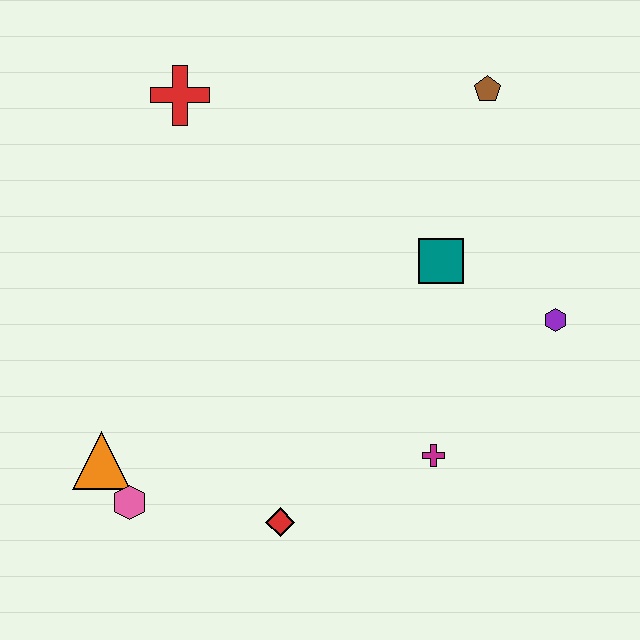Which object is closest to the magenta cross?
The red diamond is closest to the magenta cross.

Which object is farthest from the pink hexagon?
The brown pentagon is farthest from the pink hexagon.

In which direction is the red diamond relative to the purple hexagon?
The red diamond is to the left of the purple hexagon.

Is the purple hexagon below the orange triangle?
No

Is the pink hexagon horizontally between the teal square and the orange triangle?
Yes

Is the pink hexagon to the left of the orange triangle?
No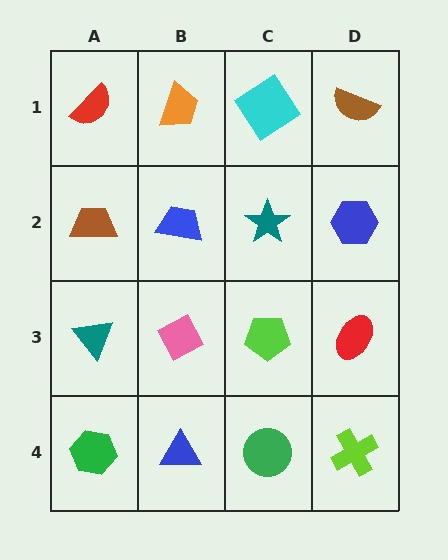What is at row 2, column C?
A teal star.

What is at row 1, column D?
A brown semicircle.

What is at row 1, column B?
An orange trapezoid.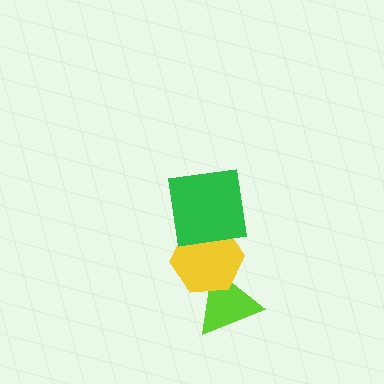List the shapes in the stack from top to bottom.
From top to bottom: the green square, the yellow hexagon, the lime triangle.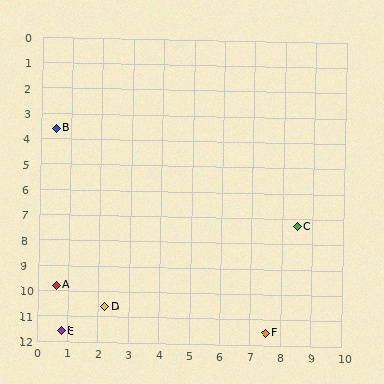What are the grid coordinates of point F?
Point F is at approximately (7.5, 11.5).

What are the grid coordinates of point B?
Point B is at approximately (0.5, 3.6).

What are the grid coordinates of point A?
Point A is at approximately (0.6, 9.8).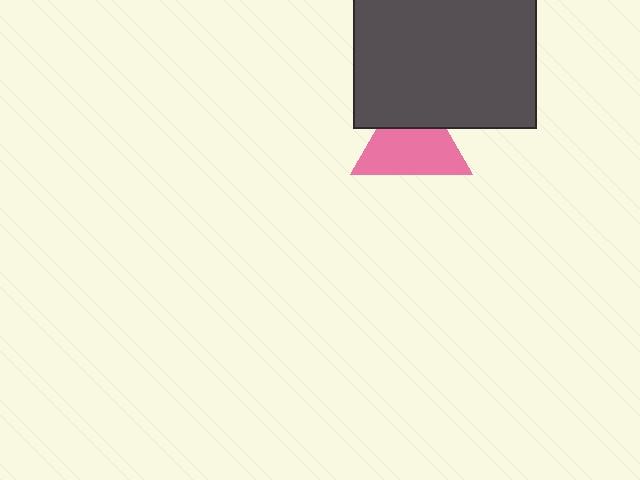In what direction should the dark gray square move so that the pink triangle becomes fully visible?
The dark gray square should move up. That is the shortest direction to clear the overlap and leave the pink triangle fully visible.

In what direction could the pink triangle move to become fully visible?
The pink triangle could move down. That would shift it out from behind the dark gray square entirely.